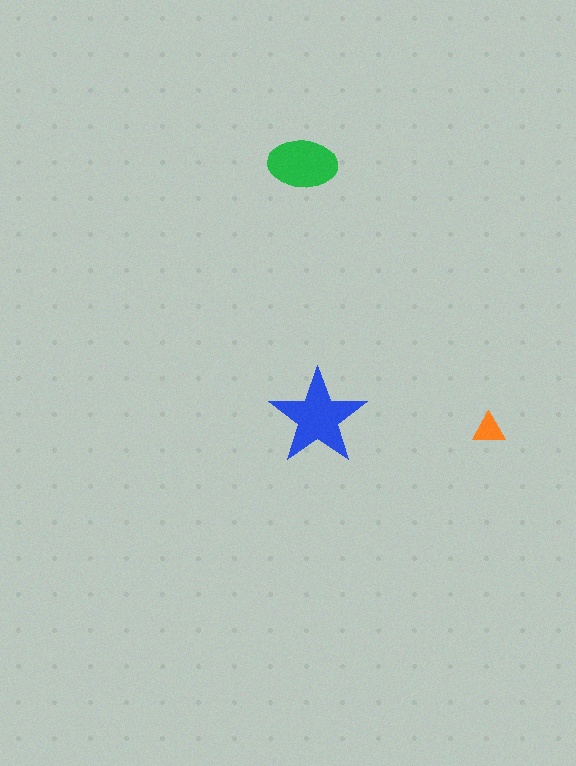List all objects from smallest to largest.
The orange triangle, the green ellipse, the blue star.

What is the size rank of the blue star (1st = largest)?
1st.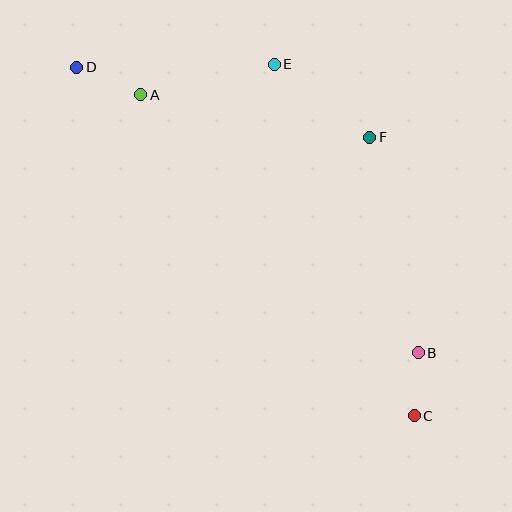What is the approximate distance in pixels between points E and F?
The distance between E and F is approximately 120 pixels.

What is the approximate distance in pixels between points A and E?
The distance between A and E is approximately 137 pixels.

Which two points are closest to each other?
Points B and C are closest to each other.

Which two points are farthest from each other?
Points C and D are farthest from each other.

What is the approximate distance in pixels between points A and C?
The distance between A and C is approximately 422 pixels.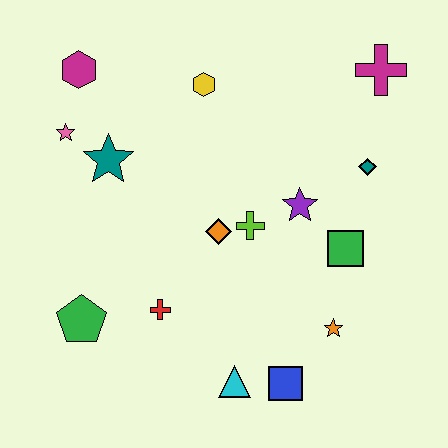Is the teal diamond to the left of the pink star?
No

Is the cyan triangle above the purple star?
No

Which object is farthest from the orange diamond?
The magenta cross is farthest from the orange diamond.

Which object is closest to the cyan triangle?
The blue square is closest to the cyan triangle.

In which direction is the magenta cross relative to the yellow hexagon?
The magenta cross is to the right of the yellow hexagon.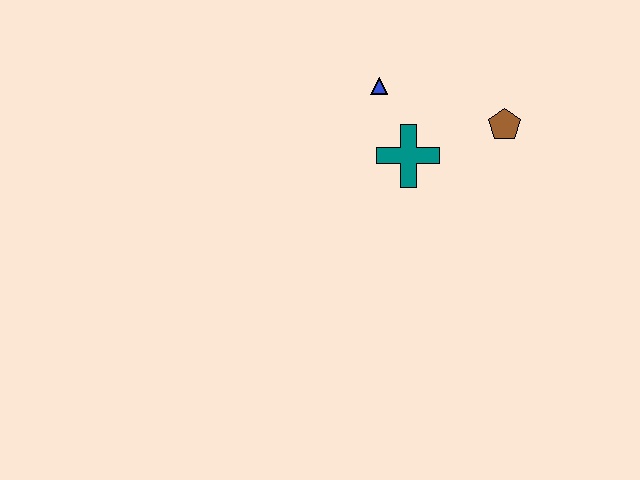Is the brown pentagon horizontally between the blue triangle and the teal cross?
No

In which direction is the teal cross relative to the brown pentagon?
The teal cross is to the left of the brown pentagon.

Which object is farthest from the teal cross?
The brown pentagon is farthest from the teal cross.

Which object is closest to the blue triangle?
The teal cross is closest to the blue triangle.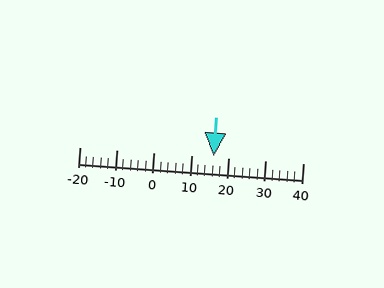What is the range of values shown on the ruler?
The ruler shows values from -20 to 40.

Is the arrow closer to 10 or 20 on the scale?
The arrow is closer to 20.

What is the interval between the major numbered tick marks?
The major tick marks are spaced 10 units apart.